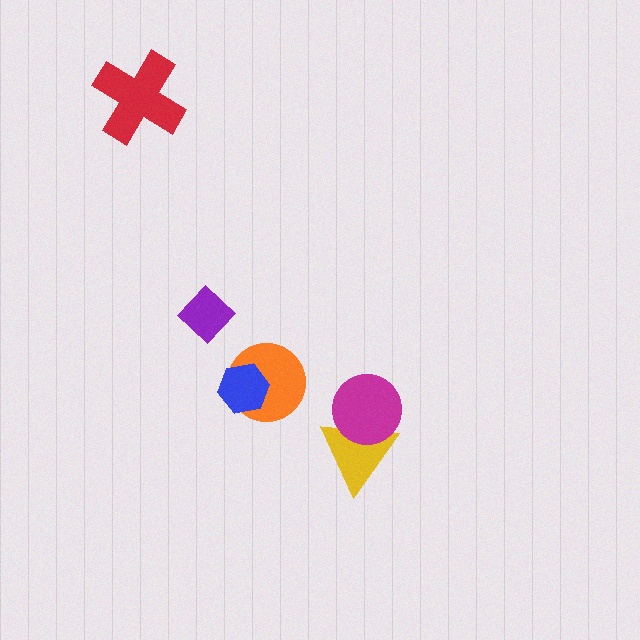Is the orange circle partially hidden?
Yes, it is partially covered by another shape.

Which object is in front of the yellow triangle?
The magenta circle is in front of the yellow triangle.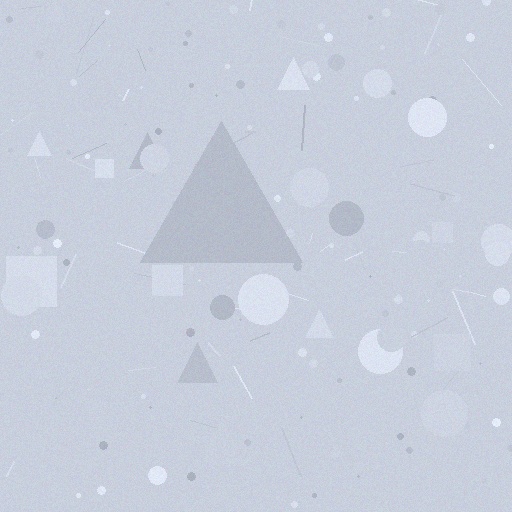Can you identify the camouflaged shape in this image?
The camouflaged shape is a triangle.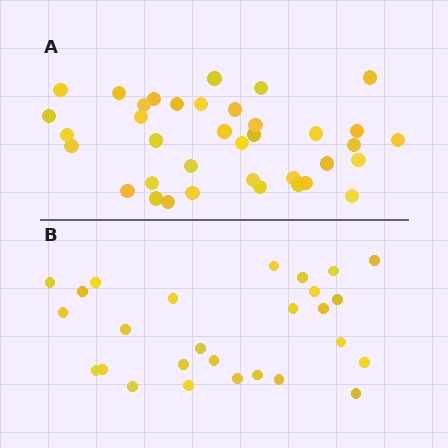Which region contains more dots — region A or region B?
Region A (the top region) has more dots.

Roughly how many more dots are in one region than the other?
Region A has roughly 10 or so more dots than region B.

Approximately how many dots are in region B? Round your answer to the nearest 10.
About 30 dots. (The exact count is 27, which rounds to 30.)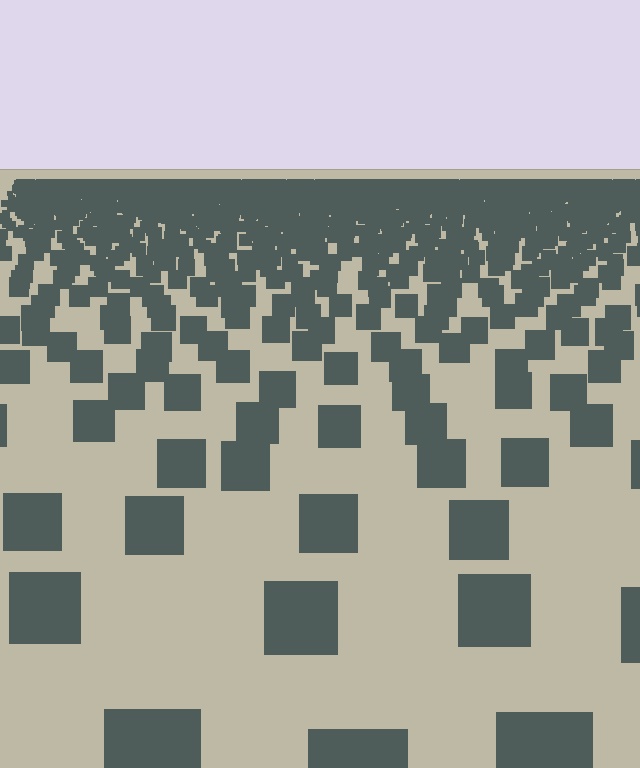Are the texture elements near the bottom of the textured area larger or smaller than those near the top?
Larger. Near the bottom, elements are closer to the viewer and appear at a bigger on-screen size.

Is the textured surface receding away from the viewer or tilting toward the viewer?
The surface is receding away from the viewer. Texture elements get smaller and denser toward the top.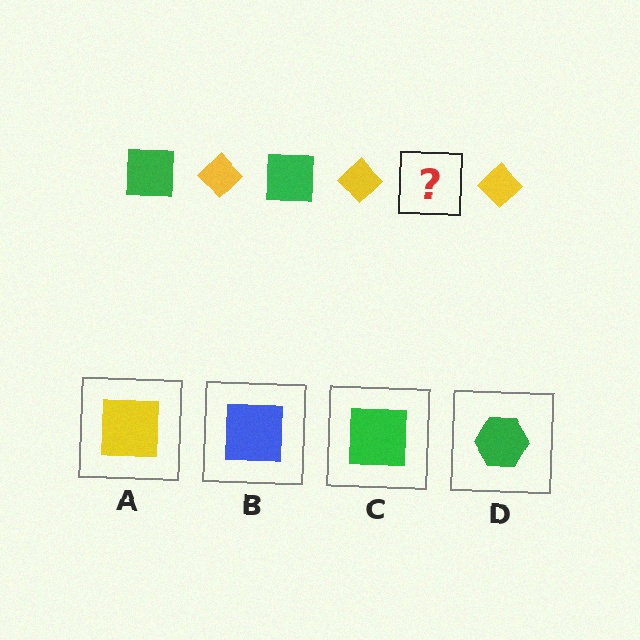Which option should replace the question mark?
Option C.